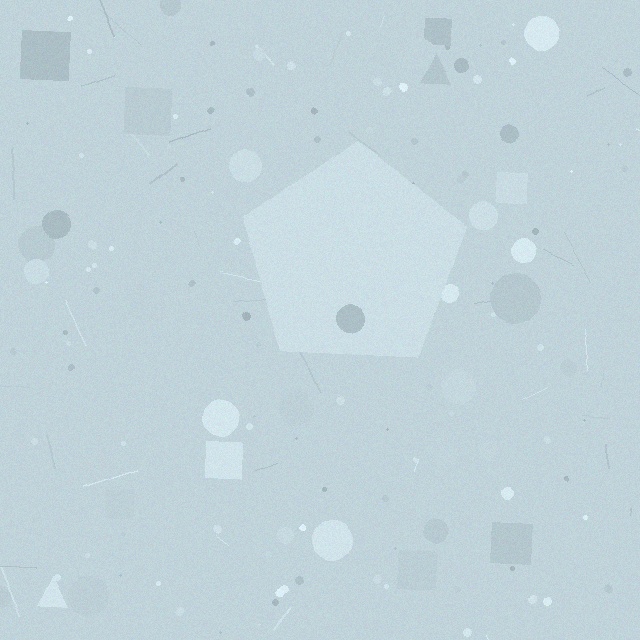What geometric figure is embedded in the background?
A pentagon is embedded in the background.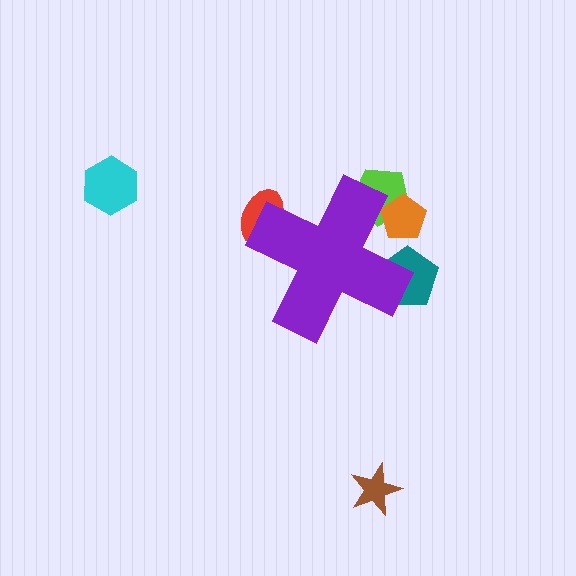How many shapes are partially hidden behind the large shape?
4 shapes are partially hidden.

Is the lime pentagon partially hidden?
Yes, the lime pentagon is partially hidden behind the purple cross.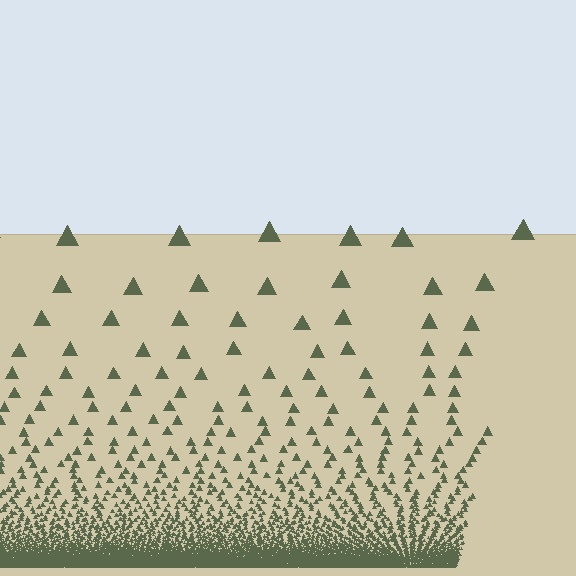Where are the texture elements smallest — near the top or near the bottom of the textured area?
Near the bottom.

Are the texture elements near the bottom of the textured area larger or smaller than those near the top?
Smaller. The gradient is inverted — elements near the bottom are smaller and denser.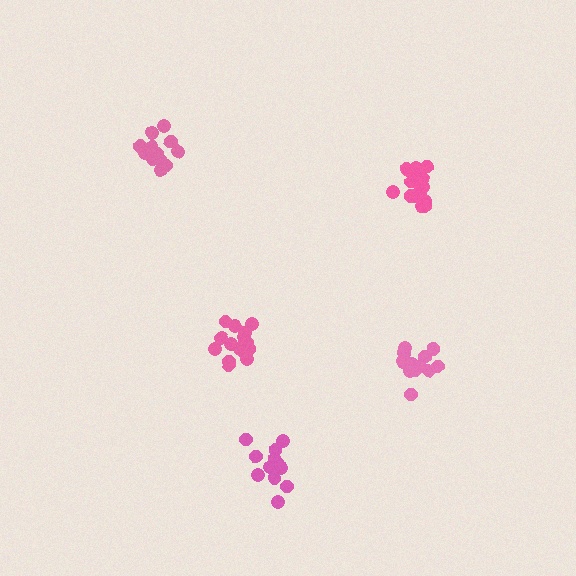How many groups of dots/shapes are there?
There are 5 groups.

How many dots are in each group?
Group 1: 13 dots, Group 2: 13 dots, Group 3: 16 dots, Group 4: 15 dots, Group 5: 17 dots (74 total).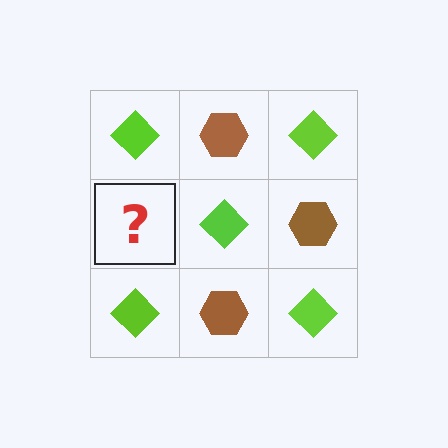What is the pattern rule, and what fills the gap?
The rule is that it alternates lime diamond and brown hexagon in a checkerboard pattern. The gap should be filled with a brown hexagon.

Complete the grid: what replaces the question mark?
The question mark should be replaced with a brown hexagon.